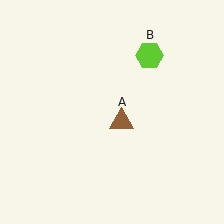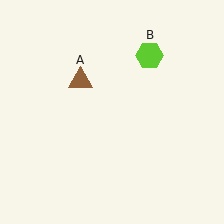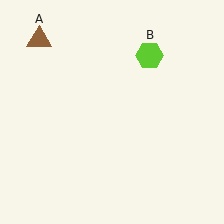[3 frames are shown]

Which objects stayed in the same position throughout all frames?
Lime hexagon (object B) remained stationary.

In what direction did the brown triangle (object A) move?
The brown triangle (object A) moved up and to the left.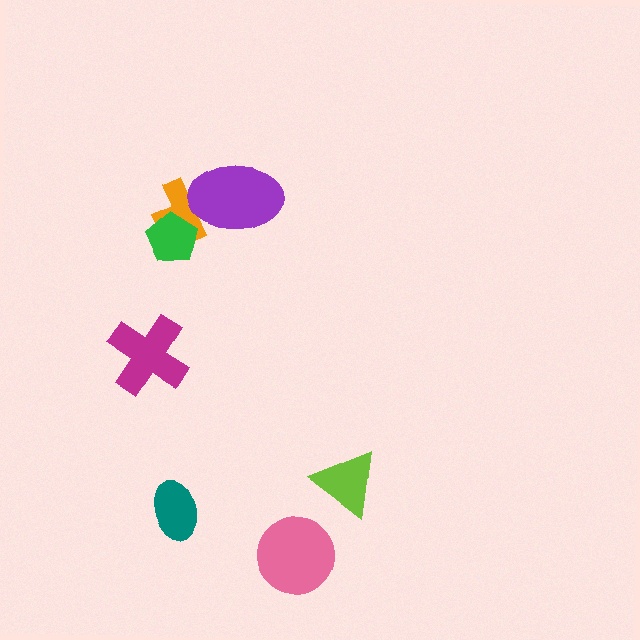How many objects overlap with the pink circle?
0 objects overlap with the pink circle.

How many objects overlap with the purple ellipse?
1 object overlaps with the purple ellipse.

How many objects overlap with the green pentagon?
1 object overlaps with the green pentagon.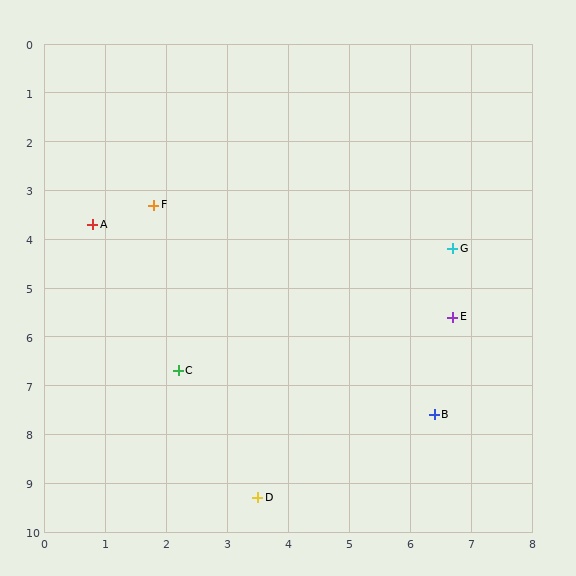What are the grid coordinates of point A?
Point A is at approximately (0.8, 3.7).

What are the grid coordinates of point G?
Point G is at approximately (6.7, 4.2).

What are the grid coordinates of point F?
Point F is at approximately (1.8, 3.3).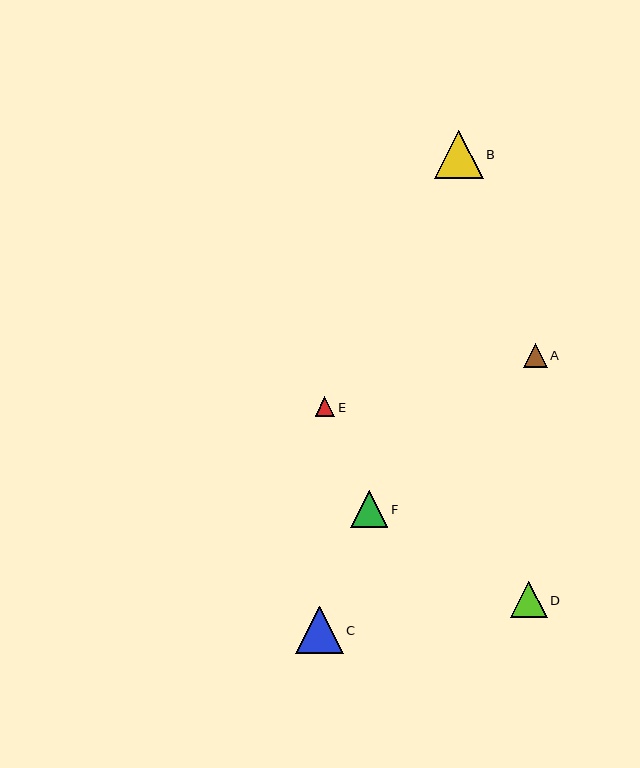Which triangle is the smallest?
Triangle E is the smallest with a size of approximately 20 pixels.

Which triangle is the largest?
Triangle B is the largest with a size of approximately 49 pixels.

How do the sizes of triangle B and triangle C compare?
Triangle B and triangle C are approximately the same size.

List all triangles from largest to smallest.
From largest to smallest: B, C, F, D, A, E.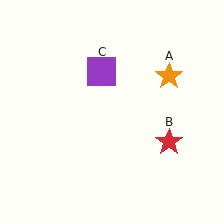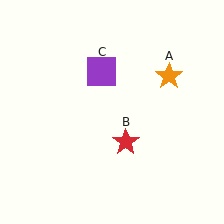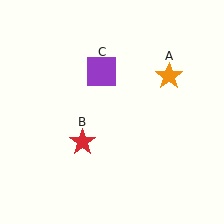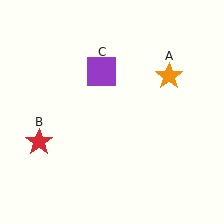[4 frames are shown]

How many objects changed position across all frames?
1 object changed position: red star (object B).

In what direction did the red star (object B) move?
The red star (object B) moved left.